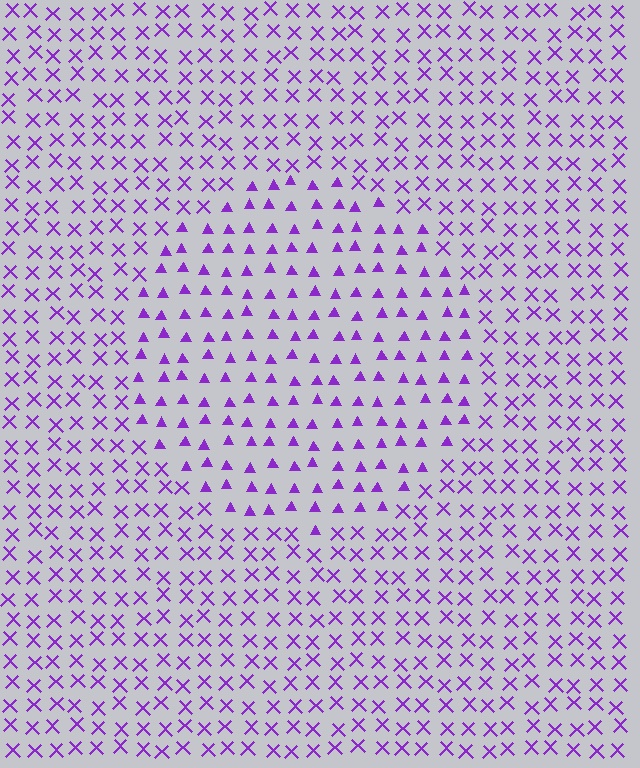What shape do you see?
I see a circle.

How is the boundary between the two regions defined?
The boundary is defined by a change in element shape: triangles inside vs. X marks outside. All elements share the same color and spacing.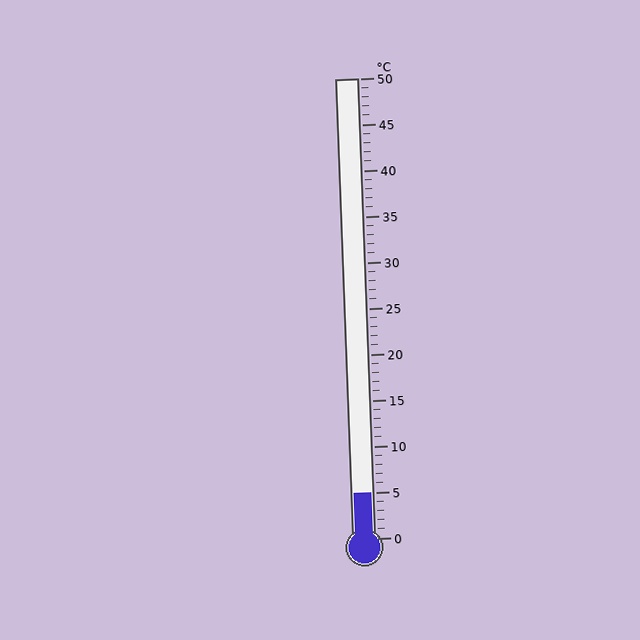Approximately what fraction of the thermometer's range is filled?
The thermometer is filled to approximately 10% of its range.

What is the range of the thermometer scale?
The thermometer scale ranges from 0°C to 50°C.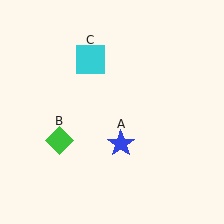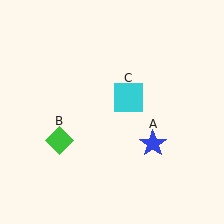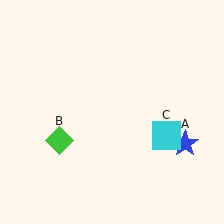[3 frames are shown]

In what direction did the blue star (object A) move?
The blue star (object A) moved right.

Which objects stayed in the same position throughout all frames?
Green diamond (object B) remained stationary.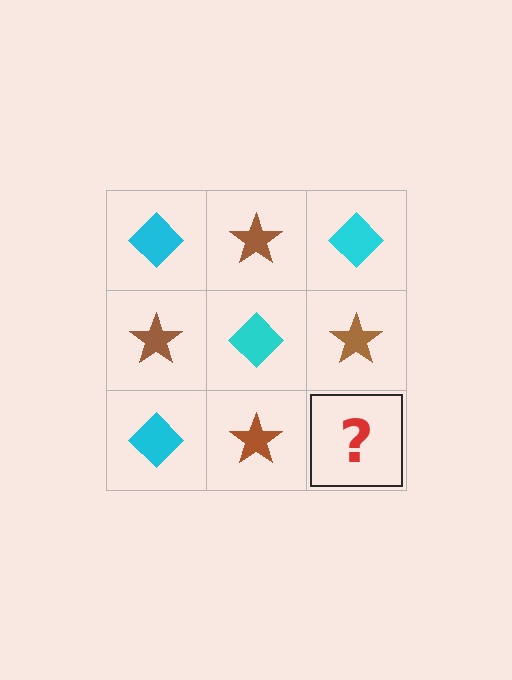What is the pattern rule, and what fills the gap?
The rule is that it alternates cyan diamond and brown star in a checkerboard pattern. The gap should be filled with a cyan diamond.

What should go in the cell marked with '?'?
The missing cell should contain a cyan diamond.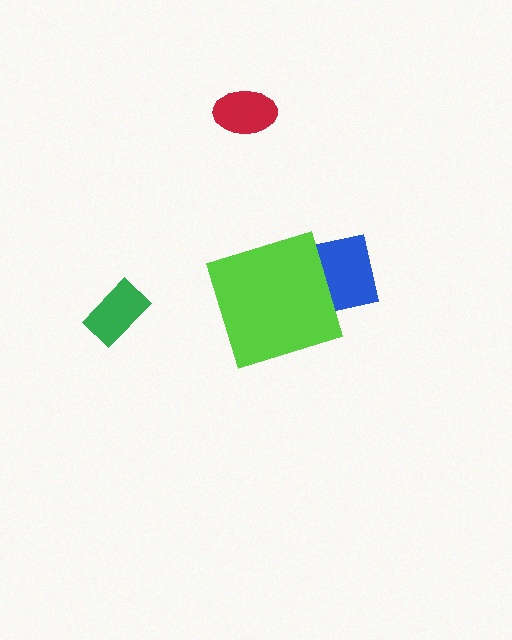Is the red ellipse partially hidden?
No, the red ellipse is fully visible.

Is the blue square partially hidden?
Yes, the blue square is partially hidden behind the lime diamond.